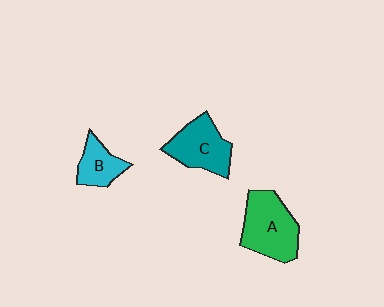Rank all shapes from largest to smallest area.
From largest to smallest: A (green), C (teal), B (cyan).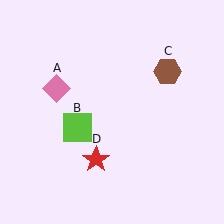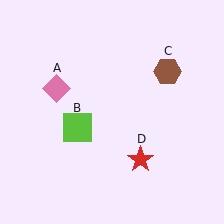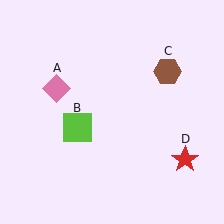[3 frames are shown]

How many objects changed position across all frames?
1 object changed position: red star (object D).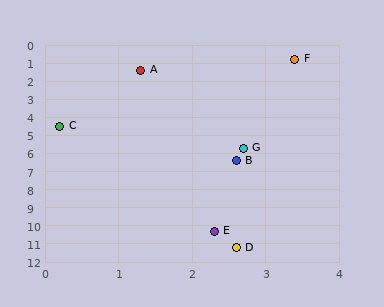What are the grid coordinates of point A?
Point A is at approximately (1.3, 1.4).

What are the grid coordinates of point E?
Point E is at approximately (2.3, 10.3).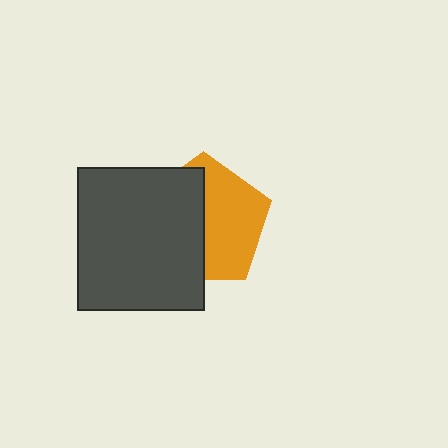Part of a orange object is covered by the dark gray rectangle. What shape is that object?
It is a pentagon.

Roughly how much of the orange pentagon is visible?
About half of it is visible (roughly 50%).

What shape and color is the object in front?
The object in front is a dark gray rectangle.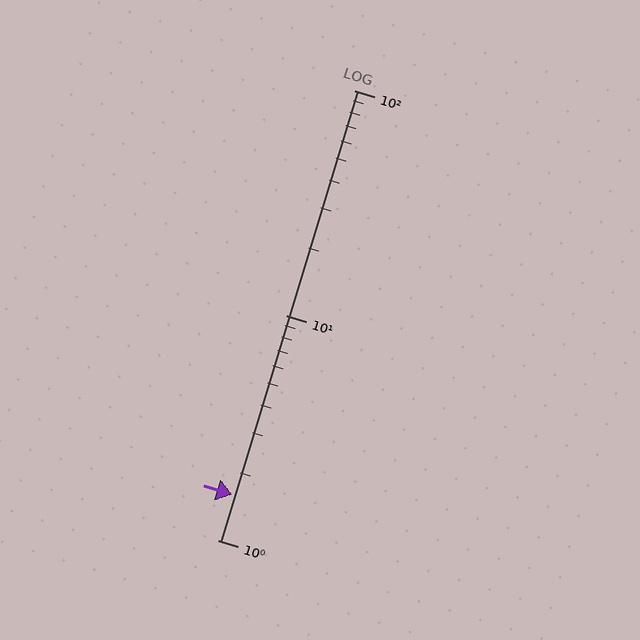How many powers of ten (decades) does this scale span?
The scale spans 2 decades, from 1 to 100.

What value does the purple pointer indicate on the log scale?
The pointer indicates approximately 1.6.